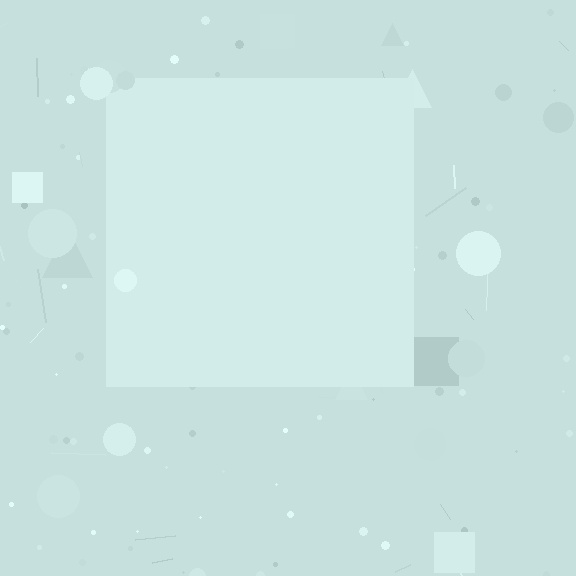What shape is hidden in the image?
A square is hidden in the image.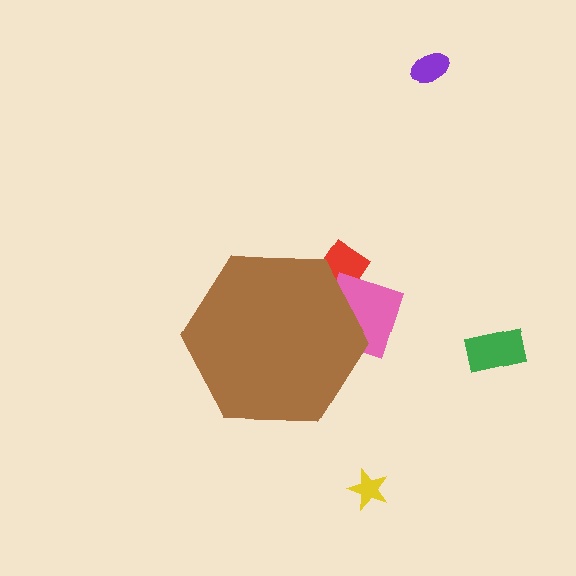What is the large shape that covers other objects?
A brown hexagon.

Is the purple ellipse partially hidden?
No, the purple ellipse is fully visible.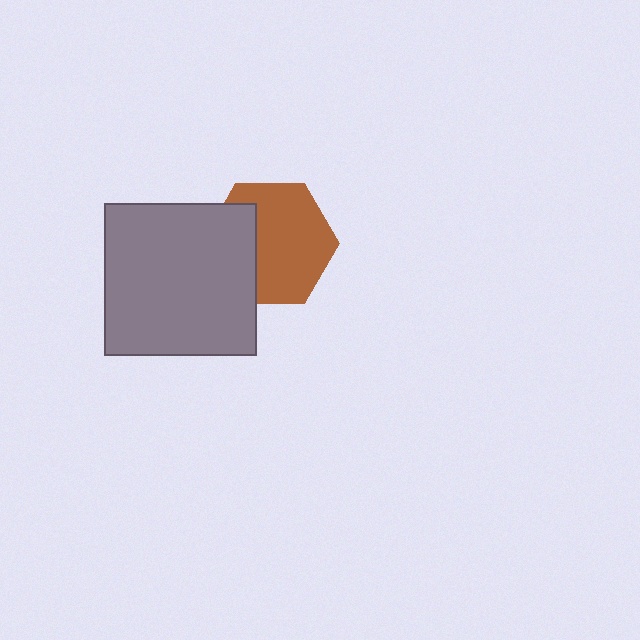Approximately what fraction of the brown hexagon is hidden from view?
Roughly 33% of the brown hexagon is hidden behind the gray square.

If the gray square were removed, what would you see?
You would see the complete brown hexagon.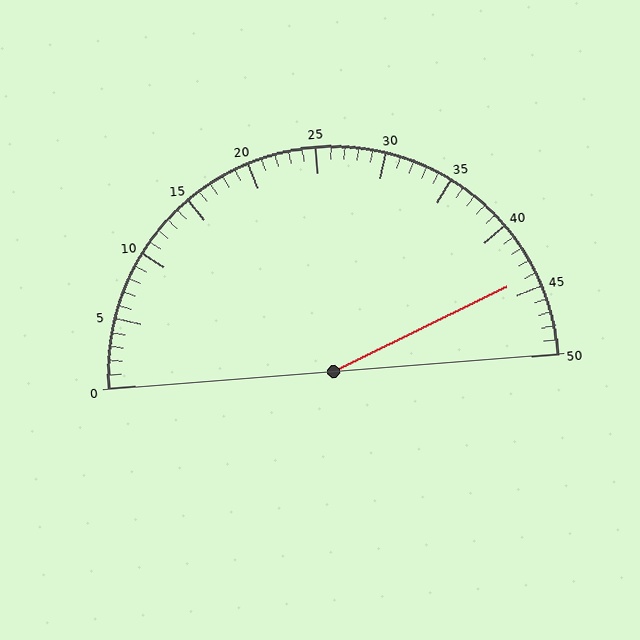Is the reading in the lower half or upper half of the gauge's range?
The reading is in the upper half of the range (0 to 50).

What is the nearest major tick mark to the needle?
The nearest major tick mark is 45.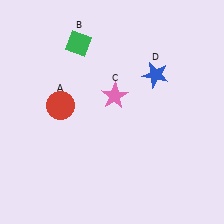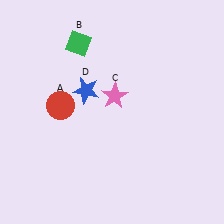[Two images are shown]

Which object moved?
The blue star (D) moved left.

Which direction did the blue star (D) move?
The blue star (D) moved left.